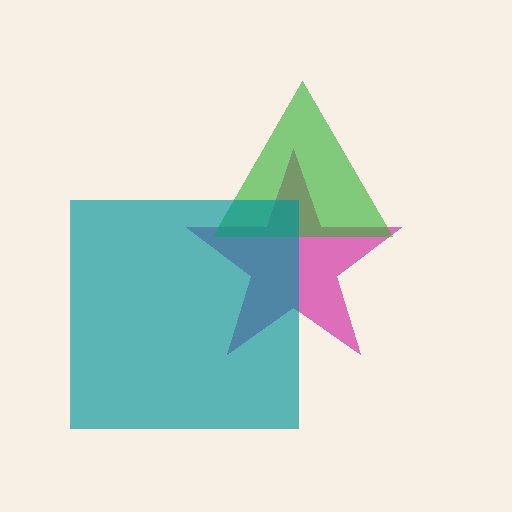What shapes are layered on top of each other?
The layered shapes are: a magenta star, a green triangle, a teal square.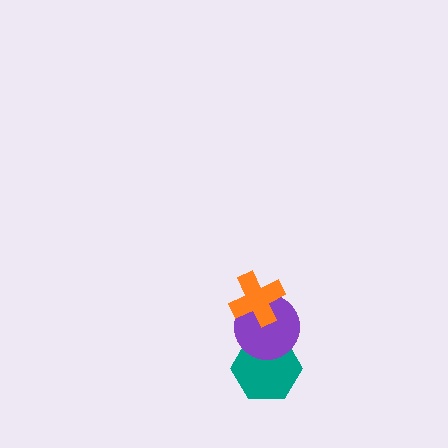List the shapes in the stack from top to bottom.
From top to bottom: the orange cross, the purple circle, the teal hexagon.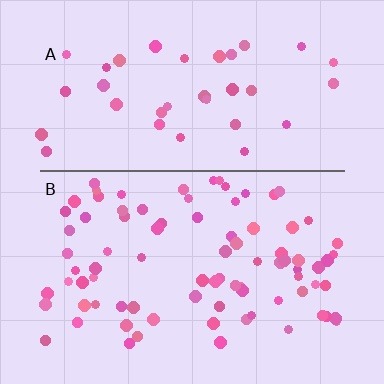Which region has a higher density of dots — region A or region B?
B (the bottom).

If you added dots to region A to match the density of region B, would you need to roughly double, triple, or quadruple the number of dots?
Approximately double.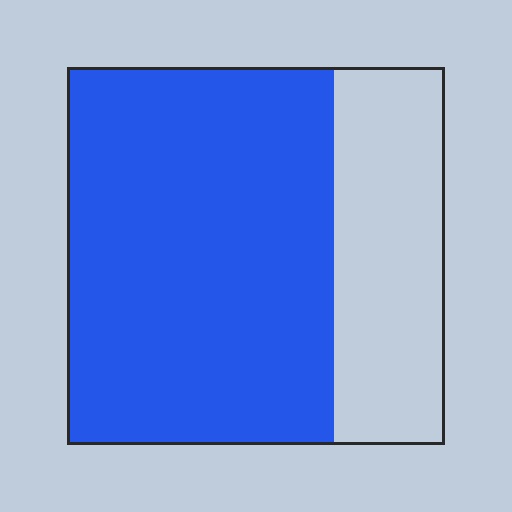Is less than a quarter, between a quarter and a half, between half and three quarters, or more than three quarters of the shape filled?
Between half and three quarters.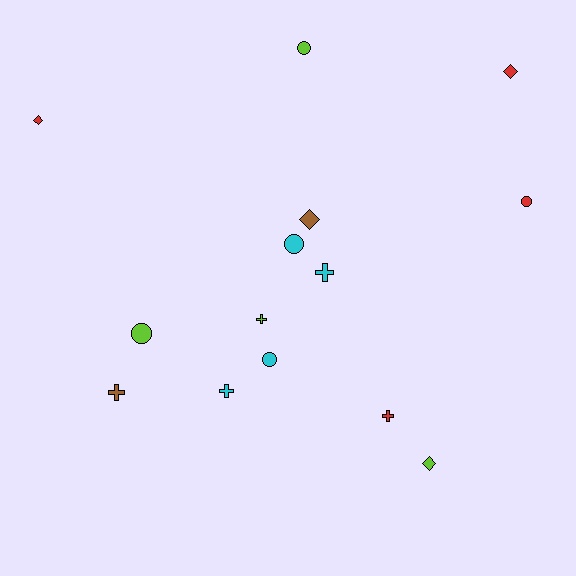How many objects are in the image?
There are 14 objects.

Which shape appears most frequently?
Cross, with 5 objects.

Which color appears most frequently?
Lime, with 4 objects.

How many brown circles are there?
There are no brown circles.